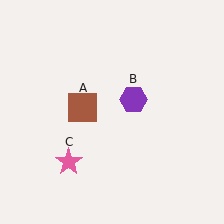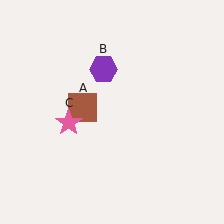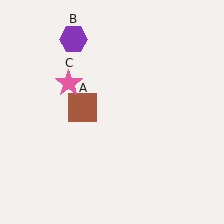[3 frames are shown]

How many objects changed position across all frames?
2 objects changed position: purple hexagon (object B), pink star (object C).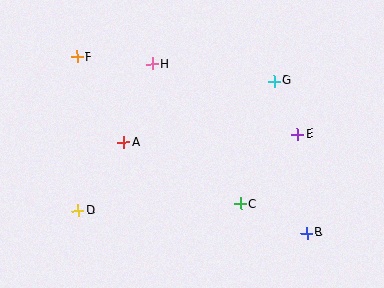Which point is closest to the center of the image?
Point A at (123, 142) is closest to the center.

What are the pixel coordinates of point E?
Point E is at (297, 134).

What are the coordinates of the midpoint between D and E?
The midpoint between D and E is at (188, 172).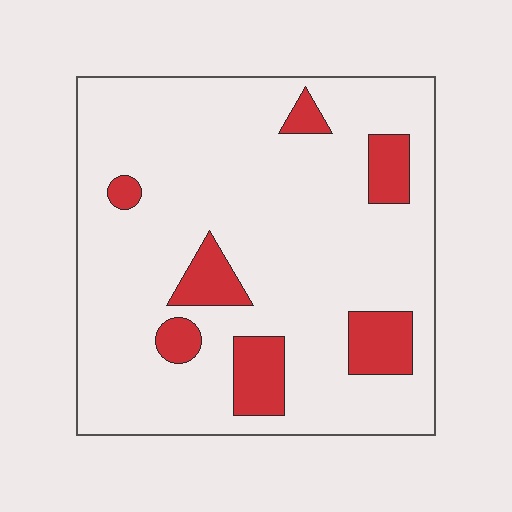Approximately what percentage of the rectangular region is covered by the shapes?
Approximately 15%.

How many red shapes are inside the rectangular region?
7.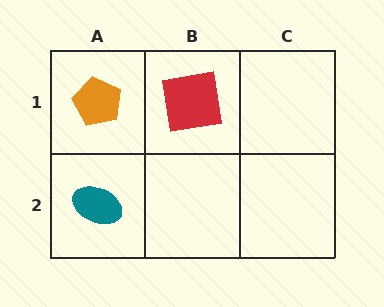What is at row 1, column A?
An orange pentagon.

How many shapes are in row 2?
1 shape.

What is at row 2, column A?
A teal ellipse.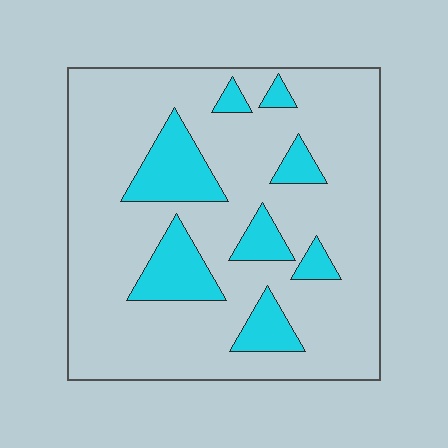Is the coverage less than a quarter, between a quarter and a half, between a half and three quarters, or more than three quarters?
Less than a quarter.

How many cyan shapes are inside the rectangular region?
8.